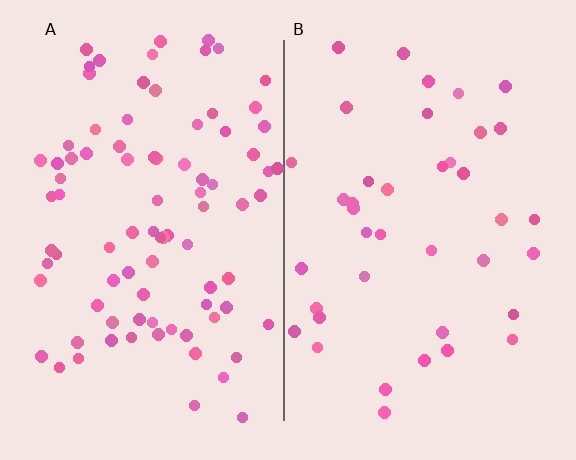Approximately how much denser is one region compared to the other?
Approximately 2.2× — region A over region B.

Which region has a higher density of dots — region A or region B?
A (the left).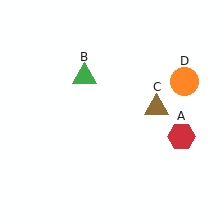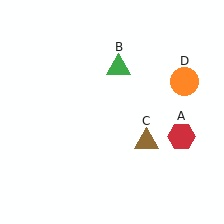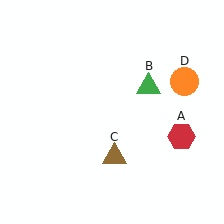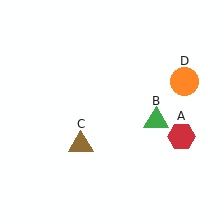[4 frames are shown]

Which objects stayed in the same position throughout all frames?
Red hexagon (object A) and orange circle (object D) remained stationary.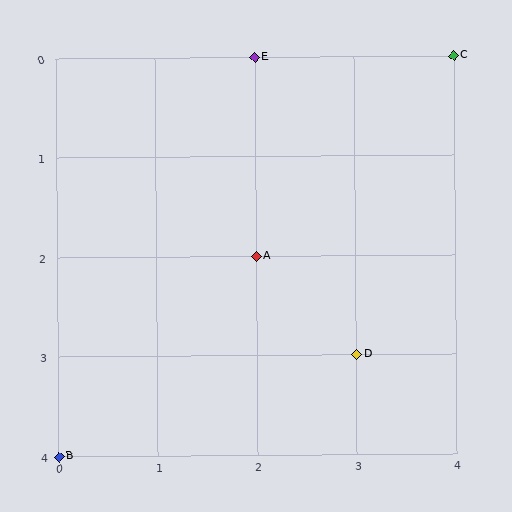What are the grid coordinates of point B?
Point B is at grid coordinates (0, 4).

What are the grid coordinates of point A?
Point A is at grid coordinates (2, 2).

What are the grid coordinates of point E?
Point E is at grid coordinates (2, 0).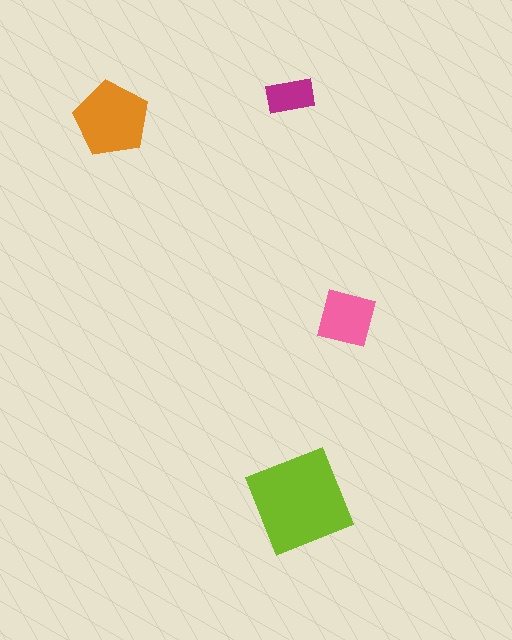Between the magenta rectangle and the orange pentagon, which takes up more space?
The orange pentagon.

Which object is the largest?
The lime square.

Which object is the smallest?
The magenta rectangle.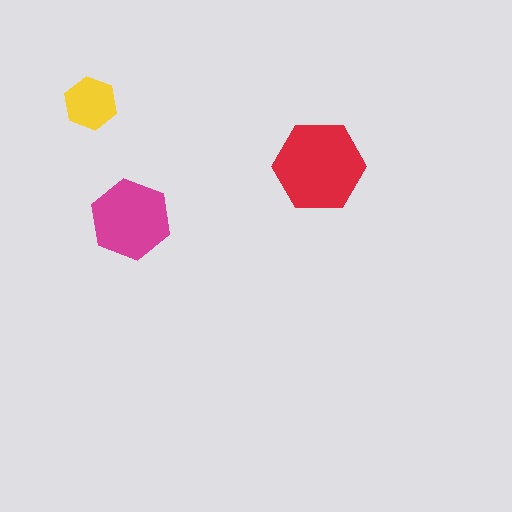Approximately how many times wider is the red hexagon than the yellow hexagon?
About 1.5 times wider.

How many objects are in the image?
There are 3 objects in the image.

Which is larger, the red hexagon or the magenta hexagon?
The red one.